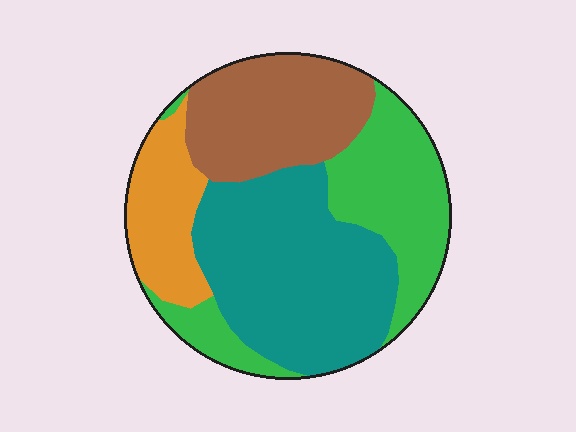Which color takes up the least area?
Orange, at roughly 15%.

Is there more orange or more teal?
Teal.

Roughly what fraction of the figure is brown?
Brown covers roughly 25% of the figure.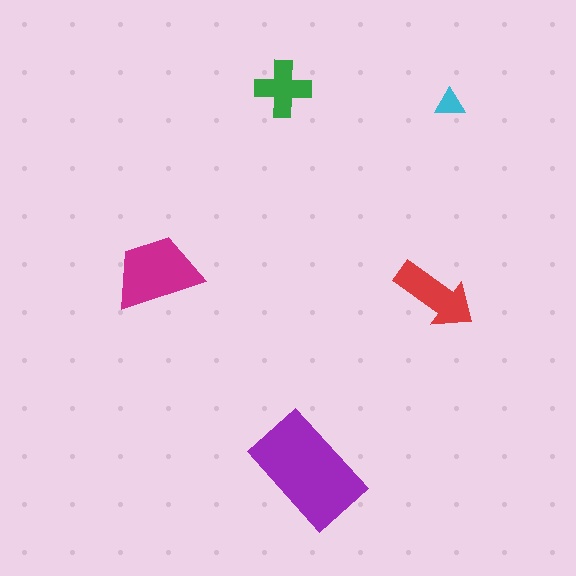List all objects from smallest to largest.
The cyan triangle, the green cross, the red arrow, the magenta trapezoid, the purple rectangle.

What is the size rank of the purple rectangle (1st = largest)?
1st.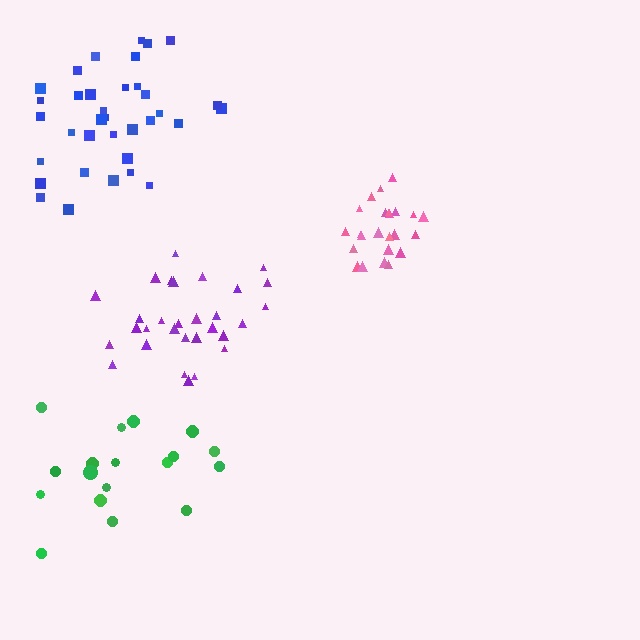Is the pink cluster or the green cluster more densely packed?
Pink.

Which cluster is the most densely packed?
Pink.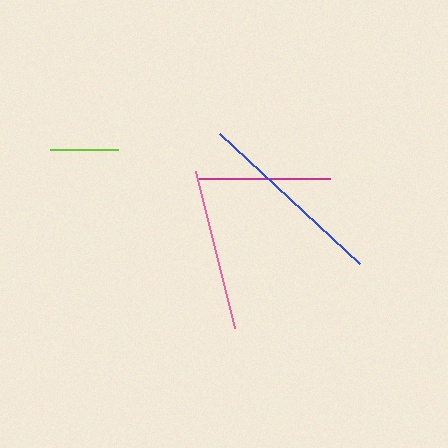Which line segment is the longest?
The blue line is the longest at approximately 191 pixels.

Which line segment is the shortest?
The lime line is the shortest at approximately 68 pixels.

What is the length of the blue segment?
The blue segment is approximately 191 pixels long.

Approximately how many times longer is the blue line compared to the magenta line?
The blue line is approximately 1.5 times the length of the magenta line.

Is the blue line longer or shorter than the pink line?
The blue line is longer than the pink line.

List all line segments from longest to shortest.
From longest to shortest: blue, pink, magenta, lime.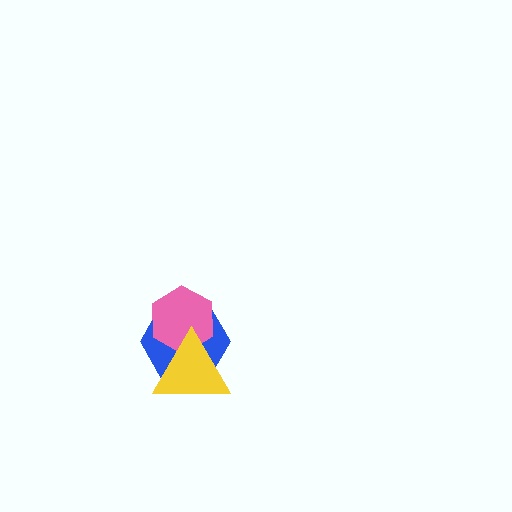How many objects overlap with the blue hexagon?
2 objects overlap with the blue hexagon.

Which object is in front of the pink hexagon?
The yellow triangle is in front of the pink hexagon.